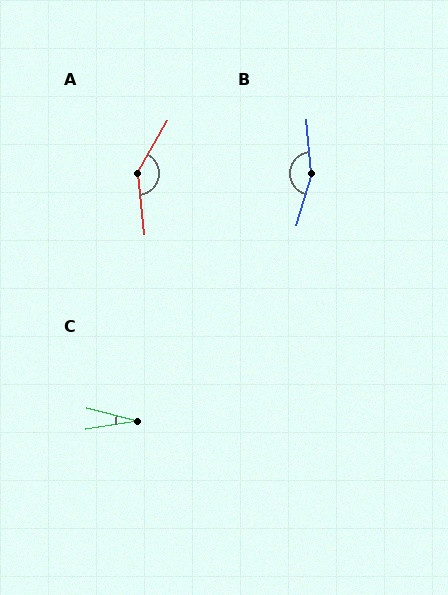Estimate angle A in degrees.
Approximately 145 degrees.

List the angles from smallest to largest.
C (23°), A (145°), B (158°).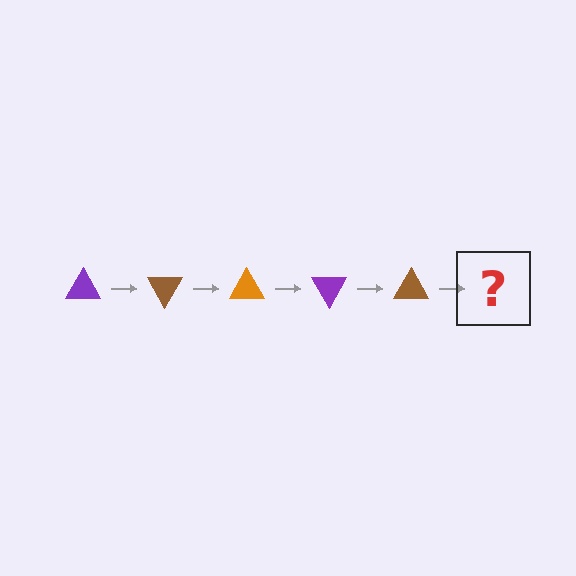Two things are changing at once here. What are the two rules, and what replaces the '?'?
The two rules are that it rotates 60 degrees each step and the color cycles through purple, brown, and orange. The '?' should be an orange triangle, rotated 300 degrees from the start.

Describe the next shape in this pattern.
It should be an orange triangle, rotated 300 degrees from the start.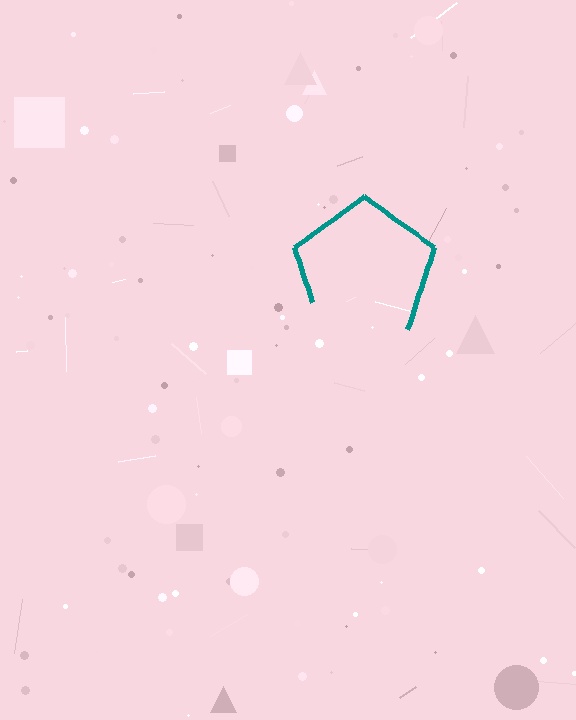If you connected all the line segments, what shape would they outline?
They would outline a pentagon.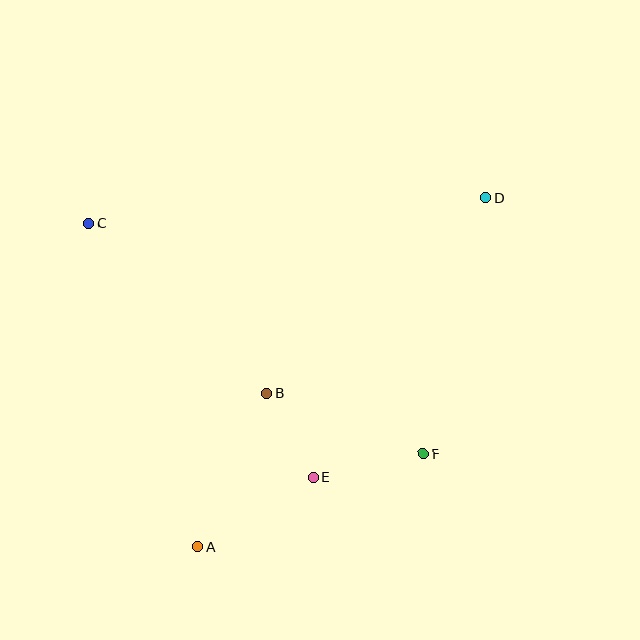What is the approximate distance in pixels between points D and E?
The distance between D and E is approximately 329 pixels.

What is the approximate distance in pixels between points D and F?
The distance between D and F is approximately 263 pixels.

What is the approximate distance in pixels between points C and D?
The distance between C and D is approximately 398 pixels.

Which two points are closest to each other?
Points B and E are closest to each other.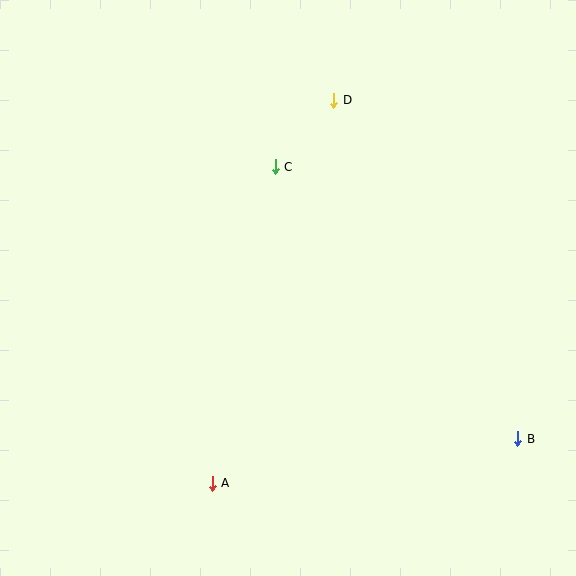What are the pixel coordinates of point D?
Point D is at (334, 100).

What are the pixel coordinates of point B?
Point B is at (518, 439).